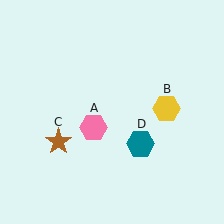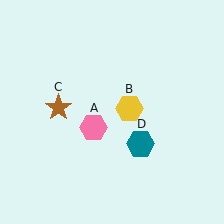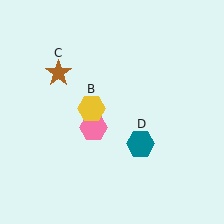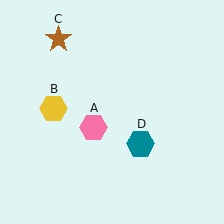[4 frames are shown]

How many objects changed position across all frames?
2 objects changed position: yellow hexagon (object B), brown star (object C).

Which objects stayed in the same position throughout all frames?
Pink hexagon (object A) and teal hexagon (object D) remained stationary.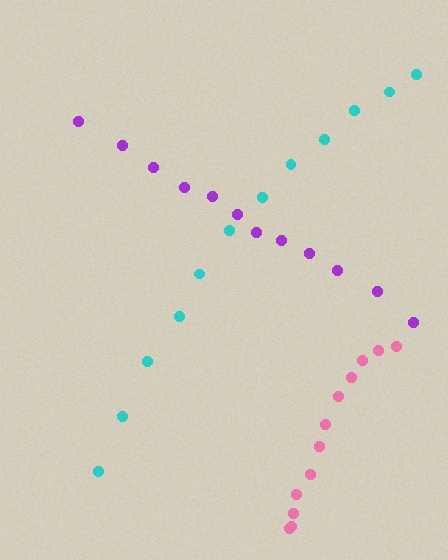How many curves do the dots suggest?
There are 3 distinct paths.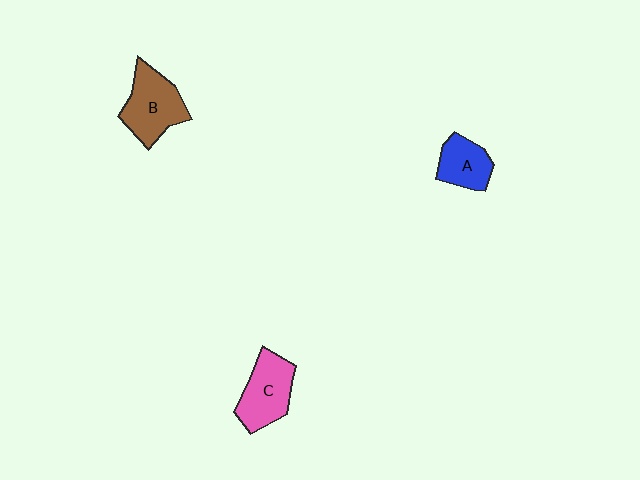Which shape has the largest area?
Shape B (brown).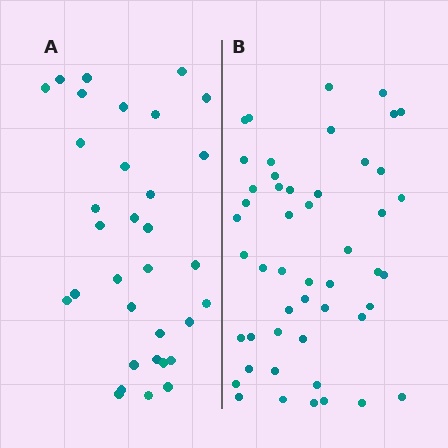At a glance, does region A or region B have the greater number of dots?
Region B (the right region) has more dots.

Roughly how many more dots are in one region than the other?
Region B has approximately 15 more dots than region A.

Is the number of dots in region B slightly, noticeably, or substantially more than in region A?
Region B has substantially more. The ratio is roughly 1.5 to 1.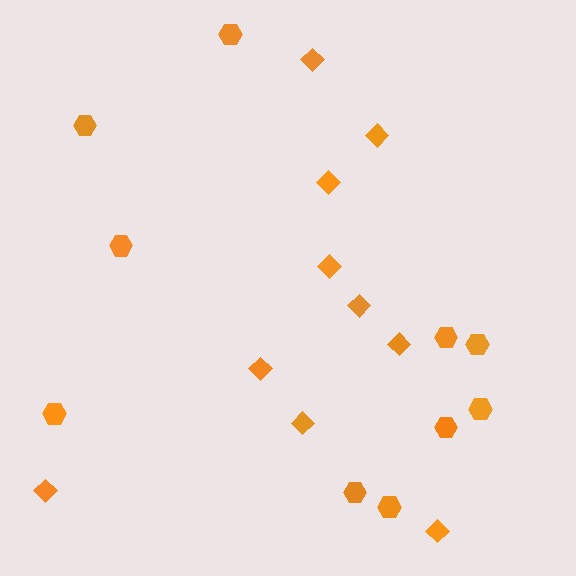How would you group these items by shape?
There are 2 groups: one group of hexagons (10) and one group of diamonds (10).